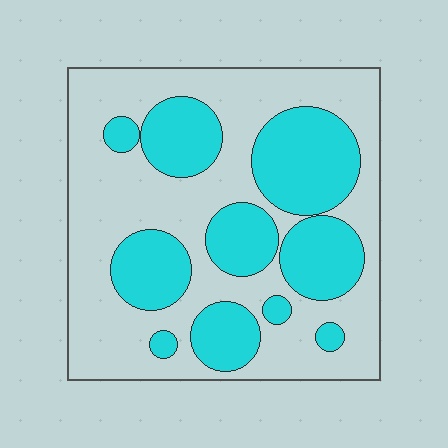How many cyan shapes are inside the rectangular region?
10.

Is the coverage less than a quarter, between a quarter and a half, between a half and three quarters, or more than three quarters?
Between a quarter and a half.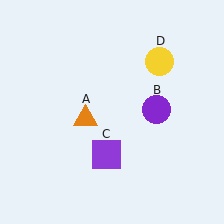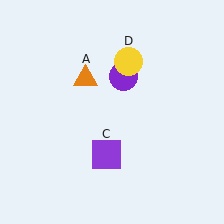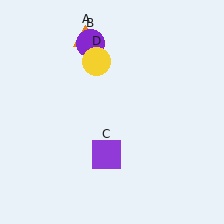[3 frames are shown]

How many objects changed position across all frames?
3 objects changed position: orange triangle (object A), purple circle (object B), yellow circle (object D).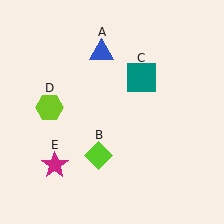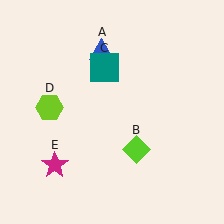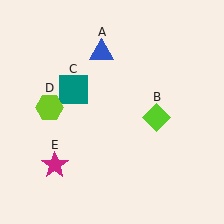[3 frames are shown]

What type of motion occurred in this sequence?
The lime diamond (object B), teal square (object C) rotated counterclockwise around the center of the scene.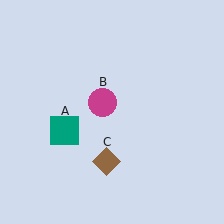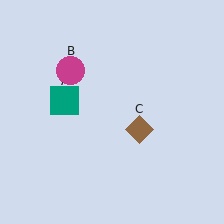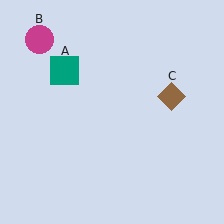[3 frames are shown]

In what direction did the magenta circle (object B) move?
The magenta circle (object B) moved up and to the left.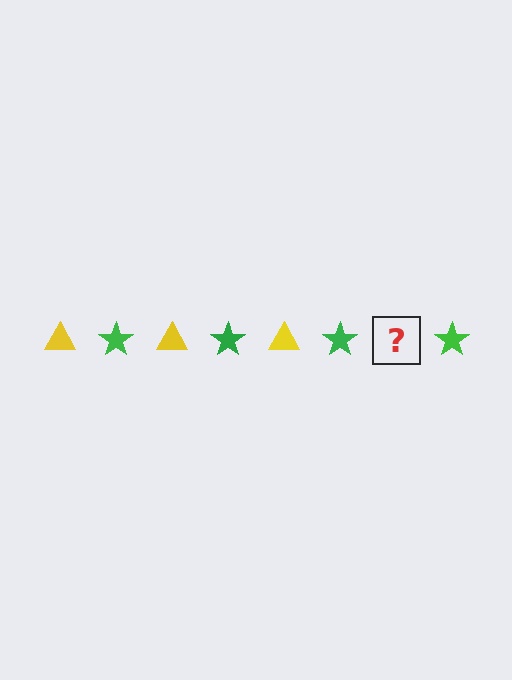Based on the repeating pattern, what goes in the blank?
The blank should be a yellow triangle.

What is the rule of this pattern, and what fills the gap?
The rule is that the pattern alternates between yellow triangle and green star. The gap should be filled with a yellow triangle.